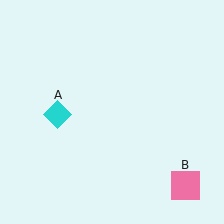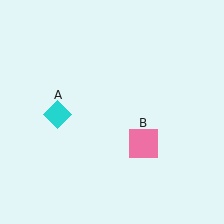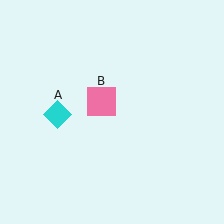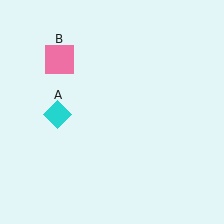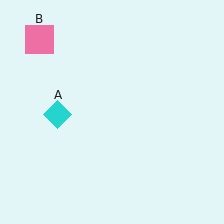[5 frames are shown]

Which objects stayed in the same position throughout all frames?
Cyan diamond (object A) remained stationary.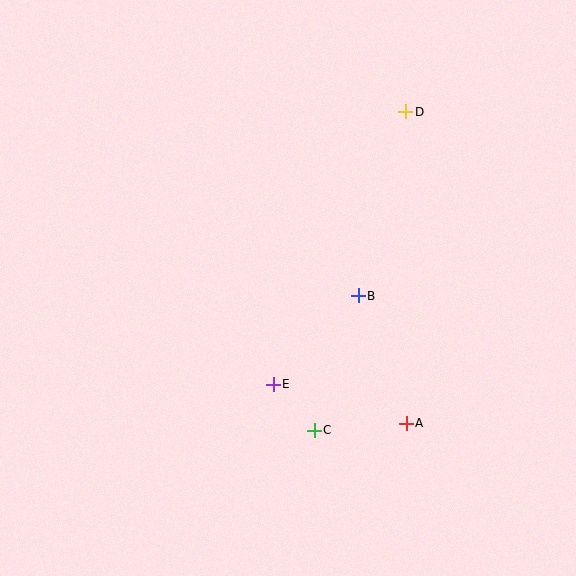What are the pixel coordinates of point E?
Point E is at (273, 384).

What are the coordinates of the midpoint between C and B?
The midpoint between C and B is at (336, 363).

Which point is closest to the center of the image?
Point B at (358, 296) is closest to the center.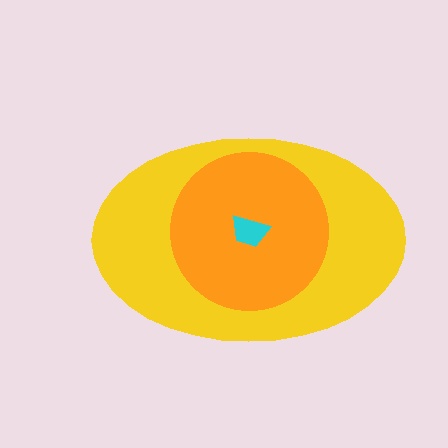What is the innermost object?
The cyan trapezoid.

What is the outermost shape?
The yellow ellipse.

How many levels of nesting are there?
3.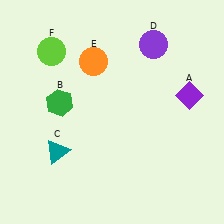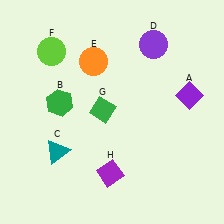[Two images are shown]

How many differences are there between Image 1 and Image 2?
There are 2 differences between the two images.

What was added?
A green diamond (G), a purple diamond (H) were added in Image 2.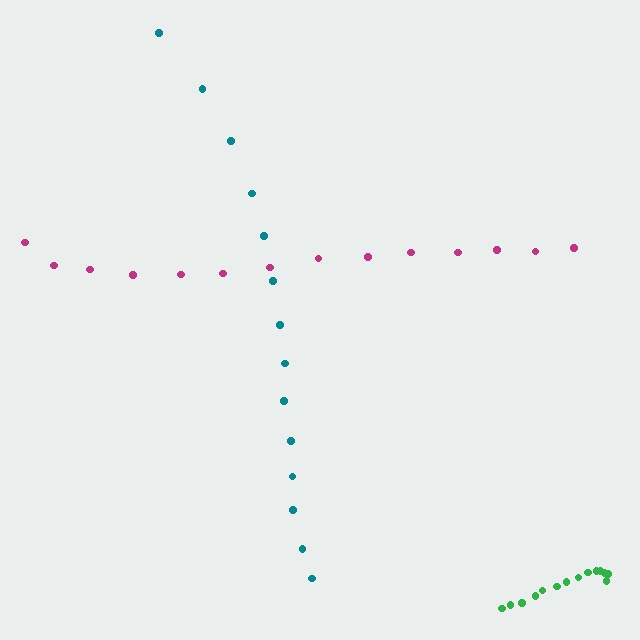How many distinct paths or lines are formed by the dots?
There are 3 distinct paths.